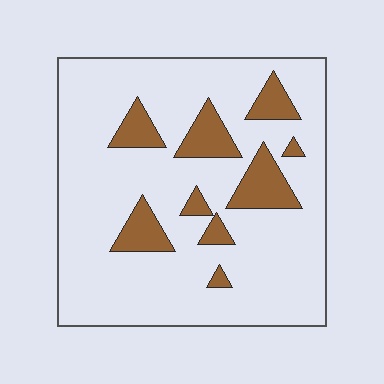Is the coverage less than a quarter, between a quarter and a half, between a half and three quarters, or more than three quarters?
Less than a quarter.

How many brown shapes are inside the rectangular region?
9.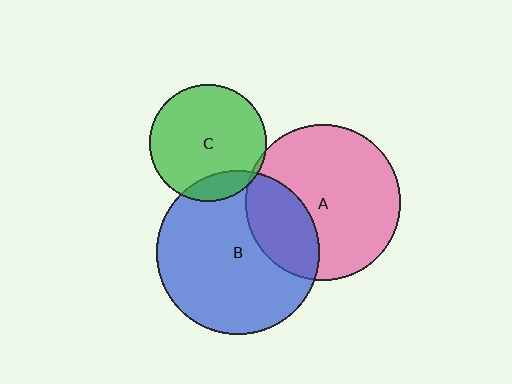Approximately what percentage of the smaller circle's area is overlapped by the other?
Approximately 5%.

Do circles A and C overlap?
Yes.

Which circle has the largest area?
Circle B (blue).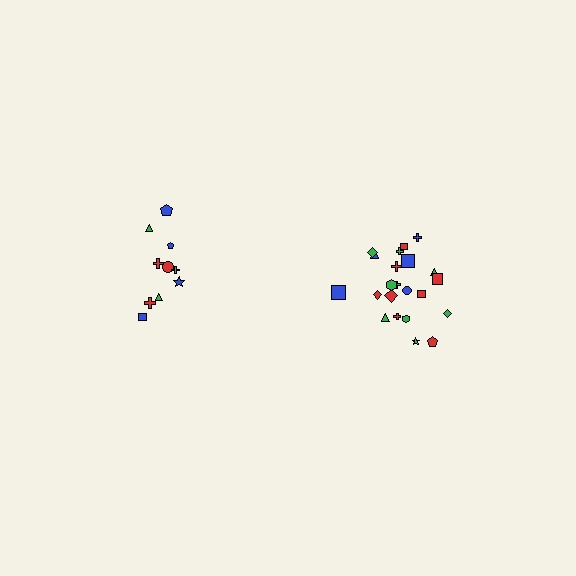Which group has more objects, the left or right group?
The right group.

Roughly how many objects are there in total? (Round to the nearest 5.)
Roughly 30 objects in total.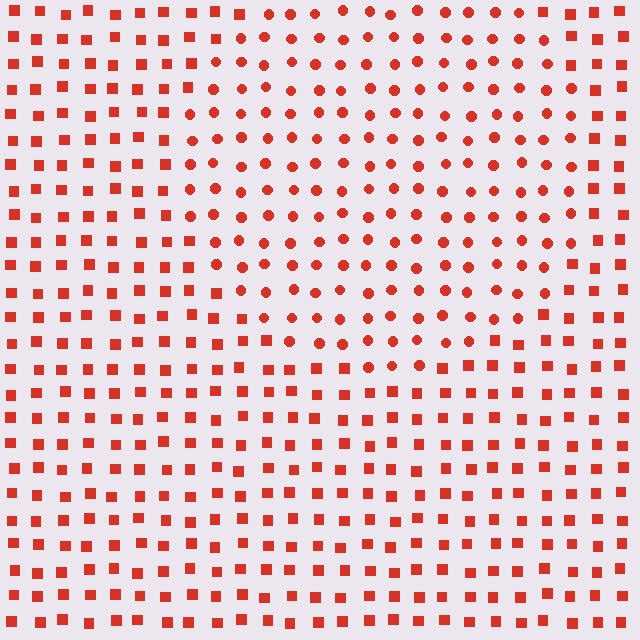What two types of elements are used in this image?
The image uses circles inside the circle region and squares outside it.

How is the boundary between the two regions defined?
The boundary is defined by a change in element shape: circles inside vs. squares outside. All elements share the same color and spacing.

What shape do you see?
I see a circle.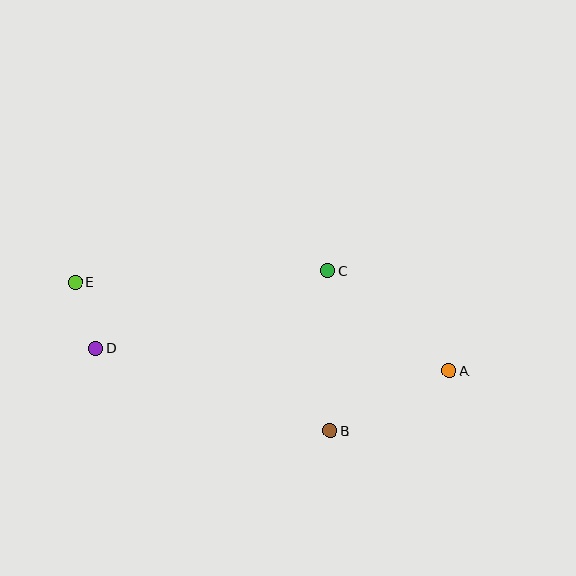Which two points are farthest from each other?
Points A and E are farthest from each other.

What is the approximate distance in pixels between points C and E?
The distance between C and E is approximately 252 pixels.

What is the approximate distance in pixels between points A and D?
The distance between A and D is approximately 354 pixels.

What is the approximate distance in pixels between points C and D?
The distance between C and D is approximately 244 pixels.